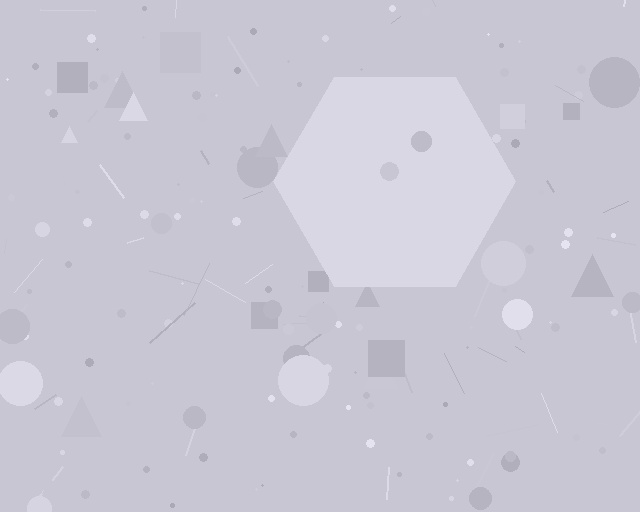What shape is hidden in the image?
A hexagon is hidden in the image.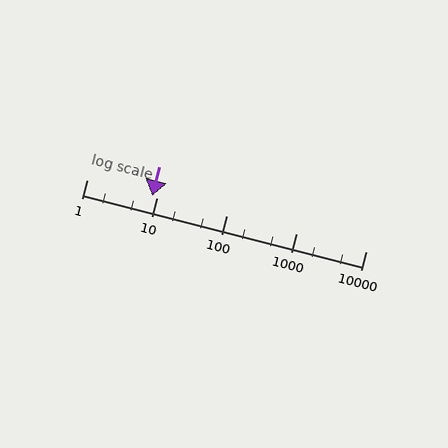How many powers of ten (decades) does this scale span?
The scale spans 4 decades, from 1 to 10000.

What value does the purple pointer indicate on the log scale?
The pointer indicates approximately 8.7.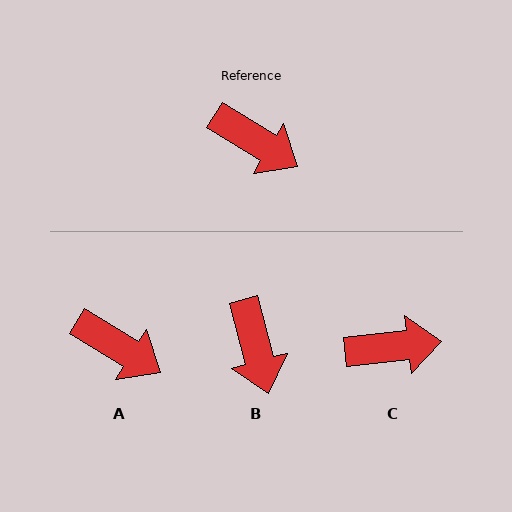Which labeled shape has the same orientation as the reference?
A.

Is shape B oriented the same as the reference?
No, it is off by about 44 degrees.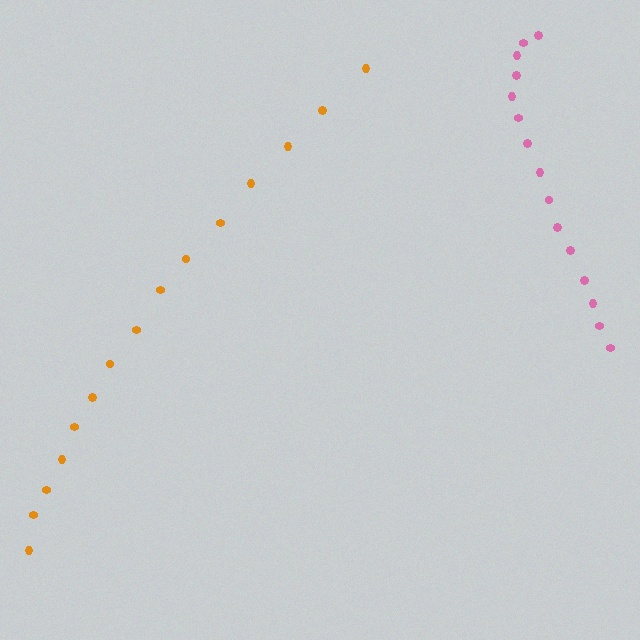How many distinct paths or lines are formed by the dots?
There are 2 distinct paths.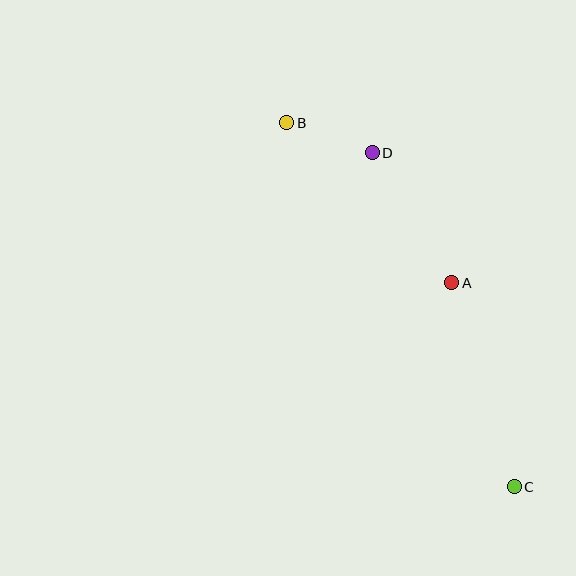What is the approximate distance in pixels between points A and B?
The distance between A and B is approximately 230 pixels.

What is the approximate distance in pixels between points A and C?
The distance between A and C is approximately 213 pixels.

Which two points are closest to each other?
Points B and D are closest to each other.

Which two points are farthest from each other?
Points B and C are farthest from each other.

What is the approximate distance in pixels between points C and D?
The distance between C and D is approximately 363 pixels.